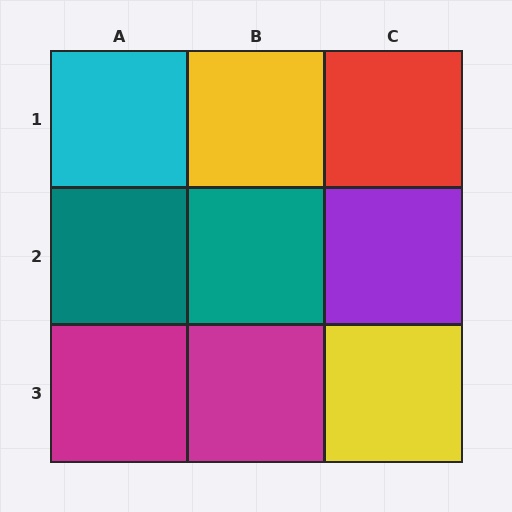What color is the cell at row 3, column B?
Magenta.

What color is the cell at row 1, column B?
Yellow.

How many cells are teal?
2 cells are teal.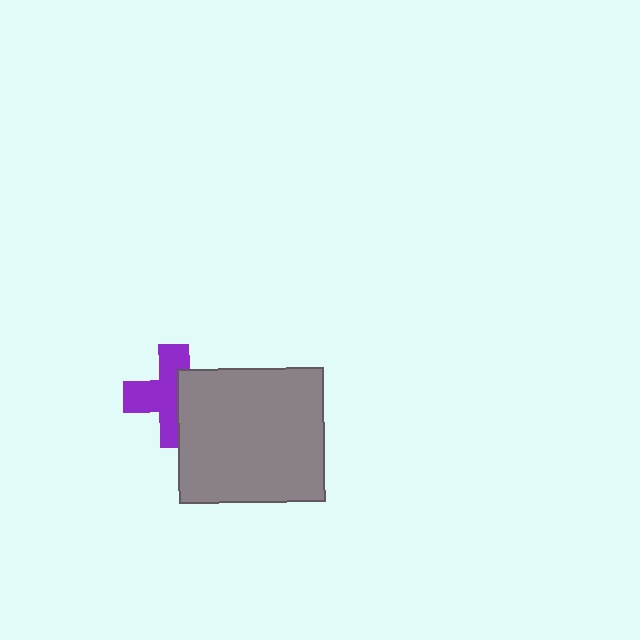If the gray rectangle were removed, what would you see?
You would see the complete purple cross.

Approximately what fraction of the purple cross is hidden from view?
Roughly 40% of the purple cross is hidden behind the gray rectangle.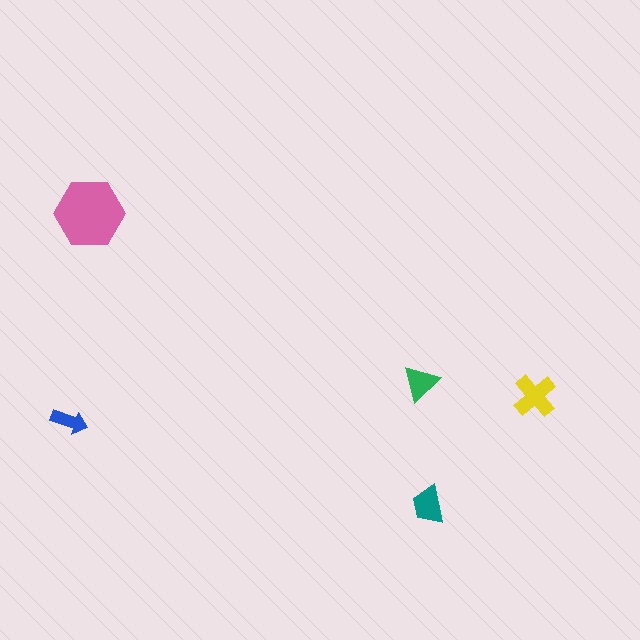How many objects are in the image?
There are 5 objects in the image.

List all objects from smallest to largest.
The blue arrow, the green triangle, the teal trapezoid, the yellow cross, the pink hexagon.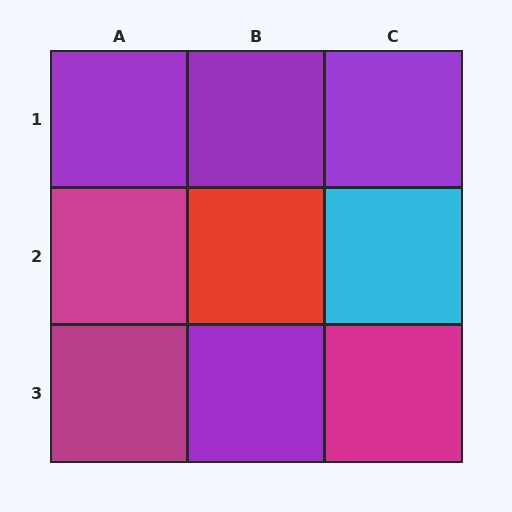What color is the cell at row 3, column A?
Magenta.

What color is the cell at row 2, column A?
Magenta.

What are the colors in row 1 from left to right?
Purple, purple, purple.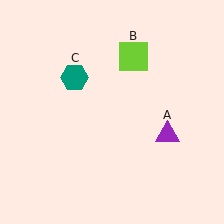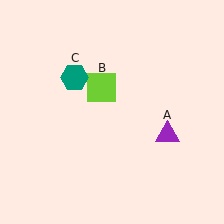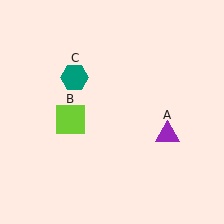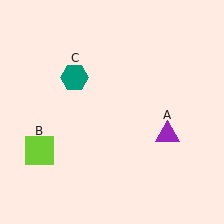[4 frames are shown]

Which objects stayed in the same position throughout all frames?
Purple triangle (object A) and teal hexagon (object C) remained stationary.